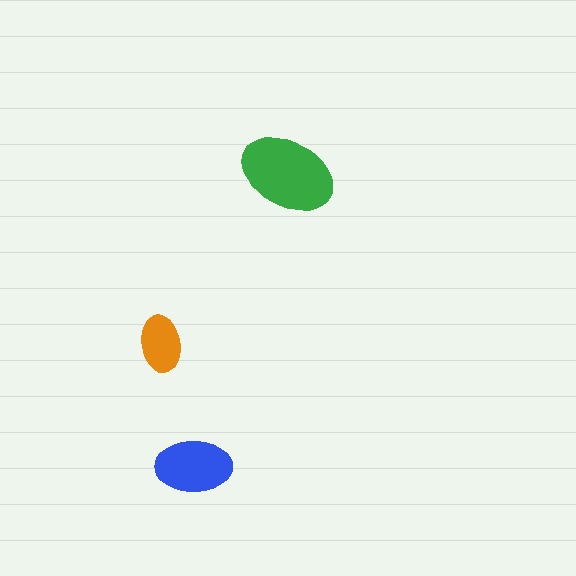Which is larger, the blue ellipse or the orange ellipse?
The blue one.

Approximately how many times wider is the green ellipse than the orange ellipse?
About 1.5 times wider.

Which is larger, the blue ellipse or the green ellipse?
The green one.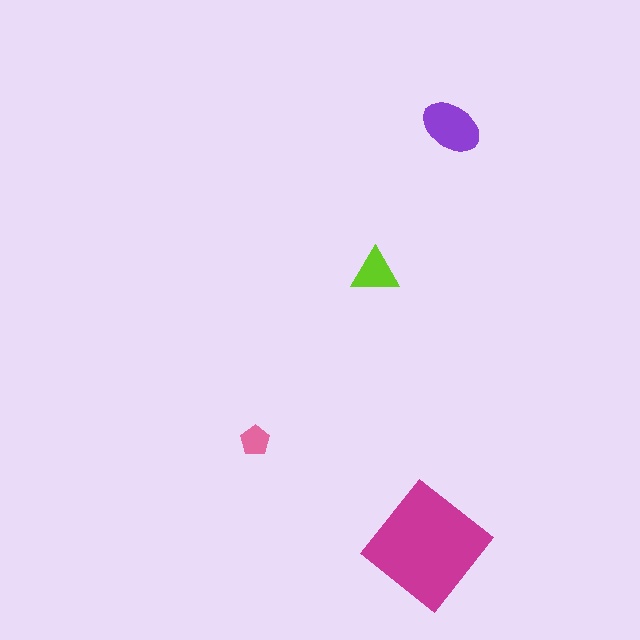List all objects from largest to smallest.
The magenta diamond, the purple ellipse, the lime triangle, the pink pentagon.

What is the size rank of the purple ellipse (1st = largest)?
2nd.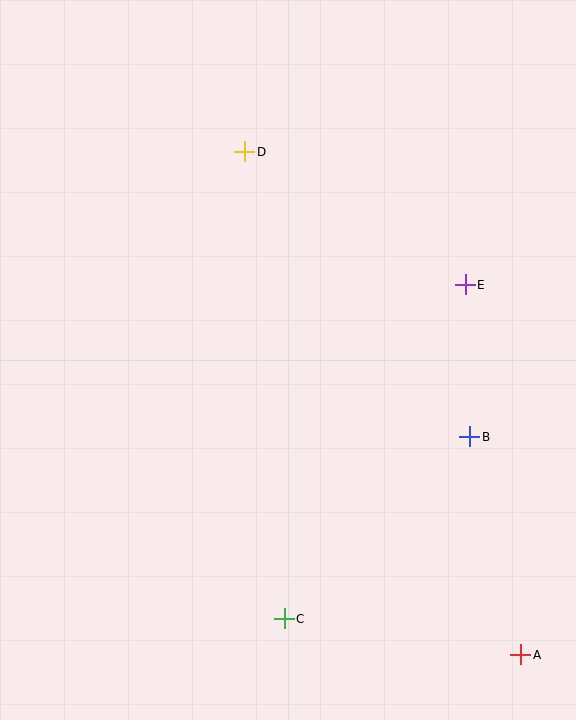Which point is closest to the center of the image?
Point E at (465, 285) is closest to the center.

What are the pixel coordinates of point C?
Point C is at (284, 619).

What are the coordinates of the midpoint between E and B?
The midpoint between E and B is at (467, 361).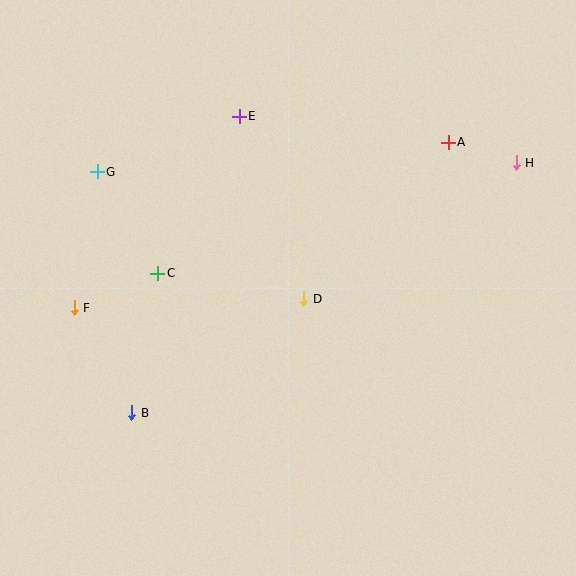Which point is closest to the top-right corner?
Point H is closest to the top-right corner.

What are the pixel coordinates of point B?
Point B is at (132, 413).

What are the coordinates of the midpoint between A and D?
The midpoint between A and D is at (376, 220).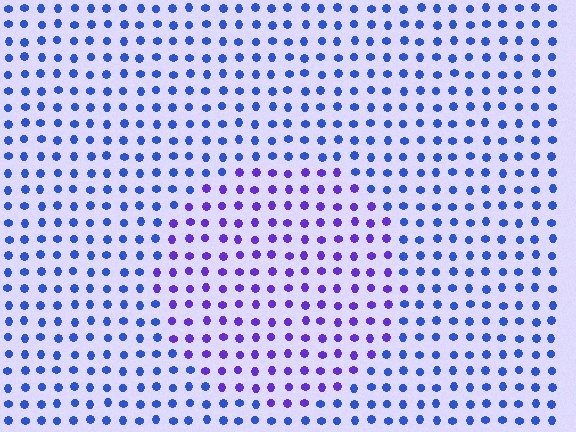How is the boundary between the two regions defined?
The boundary is defined purely by a slight shift in hue (about 36 degrees). Spacing, size, and orientation are identical on both sides.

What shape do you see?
I see a circle.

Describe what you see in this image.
The image is filled with small blue elements in a uniform arrangement. A circle-shaped region is visible where the elements are tinted to a slightly different hue, forming a subtle color boundary.